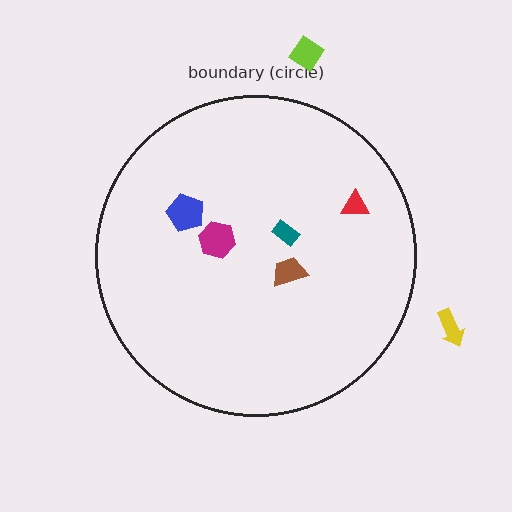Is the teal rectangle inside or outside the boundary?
Inside.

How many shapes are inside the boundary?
5 inside, 2 outside.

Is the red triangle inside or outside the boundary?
Inside.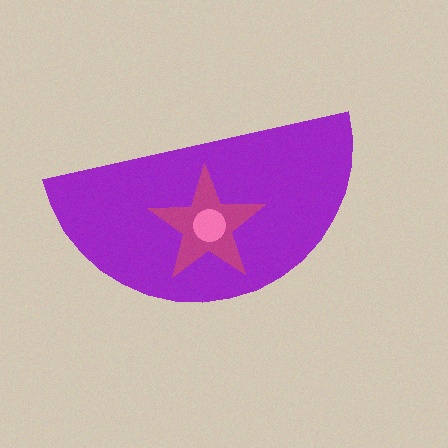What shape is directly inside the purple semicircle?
The magenta star.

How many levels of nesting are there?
3.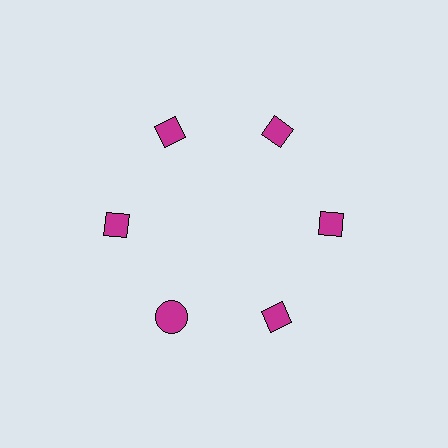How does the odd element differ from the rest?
It has a different shape: circle instead of diamond.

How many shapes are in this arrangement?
There are 6 shapes arranged in a ring pattern.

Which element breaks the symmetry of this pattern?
The magenta circle at roughly the 7 o'clock position breaks the symmetry. All other shapes are magenta diamonds.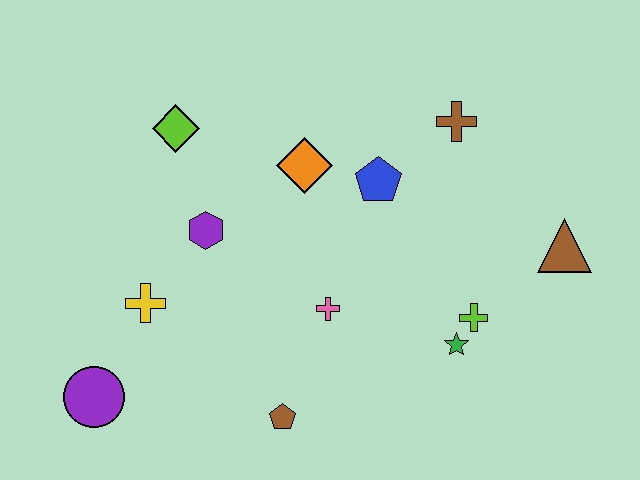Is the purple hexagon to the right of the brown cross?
No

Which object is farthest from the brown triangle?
The purple circle is farthest from the brown triangle.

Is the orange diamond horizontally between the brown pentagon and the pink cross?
Yes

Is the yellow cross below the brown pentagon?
No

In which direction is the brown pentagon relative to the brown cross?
The brown pentagon is below the brown cross.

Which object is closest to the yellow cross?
The purple hexagon is closest to the yellow cross.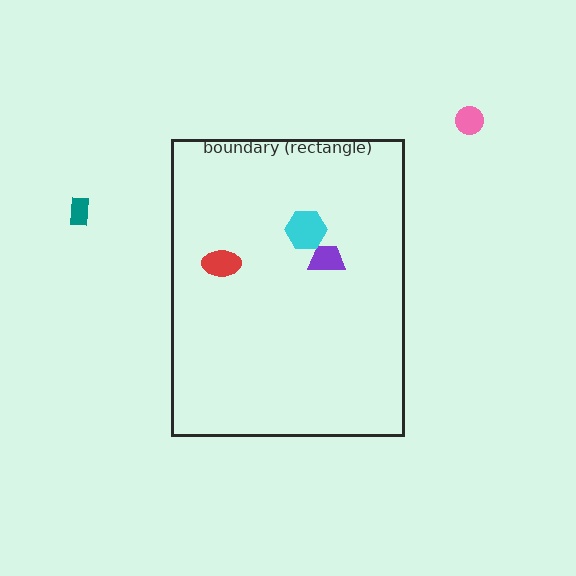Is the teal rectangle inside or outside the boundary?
Outside.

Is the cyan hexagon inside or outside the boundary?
Inside.